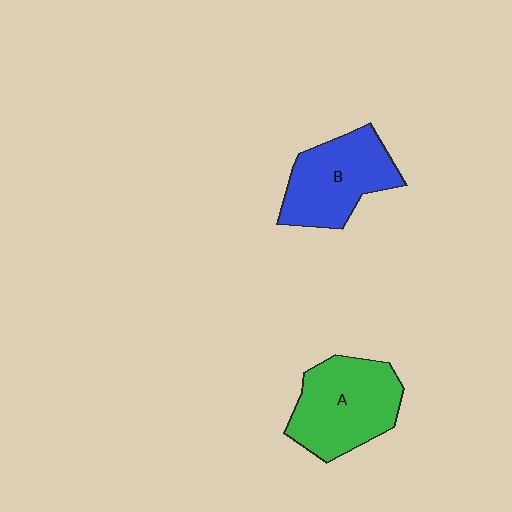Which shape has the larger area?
Shape A (green).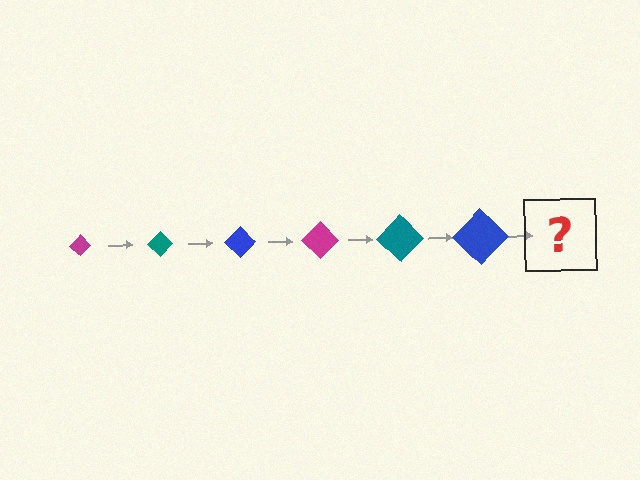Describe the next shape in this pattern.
It should be a magenta diamond, larger than the previous one.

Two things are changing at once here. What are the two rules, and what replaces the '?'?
The two rules are that the diamond grows larger each step and the color cycles through magenta, teal, and blue. The '?' should be a magenta diamond, larger than the previous one.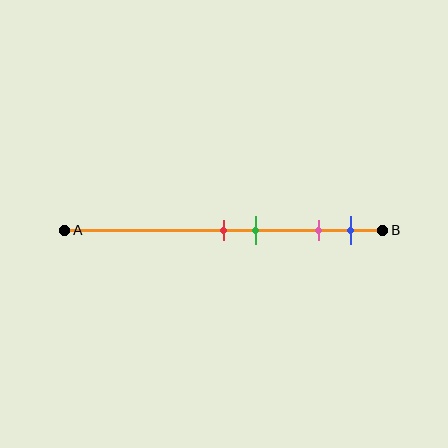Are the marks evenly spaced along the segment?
No, the marks are not evenly spaced.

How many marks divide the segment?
There are 4 marks dividing the segment.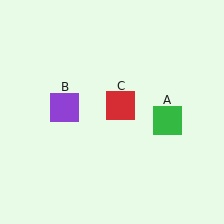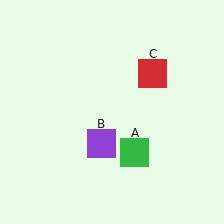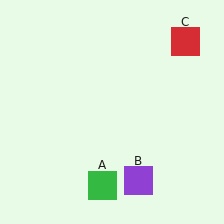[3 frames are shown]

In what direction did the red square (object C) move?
The red square (object C) moved up and to the right.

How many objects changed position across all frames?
3 objects changed position: green square (object A), purple square (object B), red square (object C).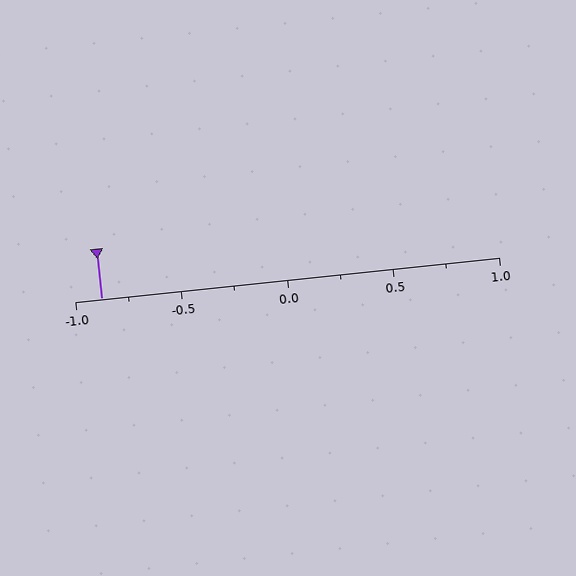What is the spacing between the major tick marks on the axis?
The major ticks are spaced 0.5 apart.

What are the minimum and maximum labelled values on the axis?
The axis runs from -1.0 to 1.0.